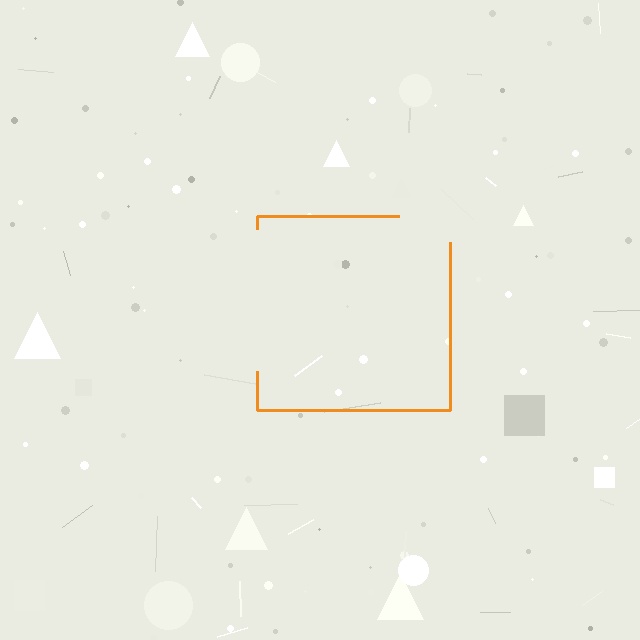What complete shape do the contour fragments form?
The contour fragments form a square.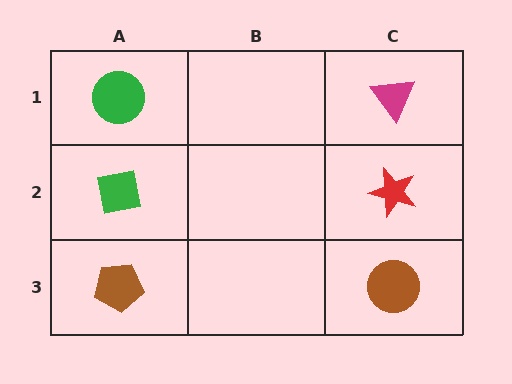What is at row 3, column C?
A brown circle.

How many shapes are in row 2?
2 shapes.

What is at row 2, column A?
A green square.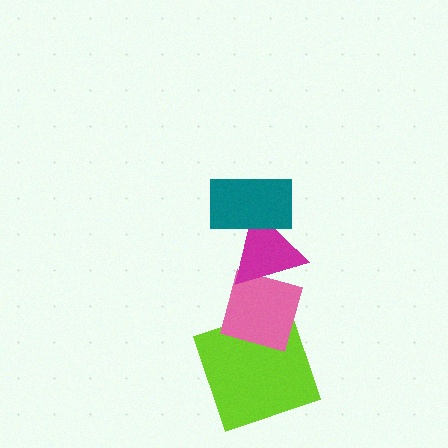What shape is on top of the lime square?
The pink diamond is on top of the lime square.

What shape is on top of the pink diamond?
The magenta triangle is on top of the pink diamond.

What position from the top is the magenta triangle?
The magenta triangle is 2nd from the top.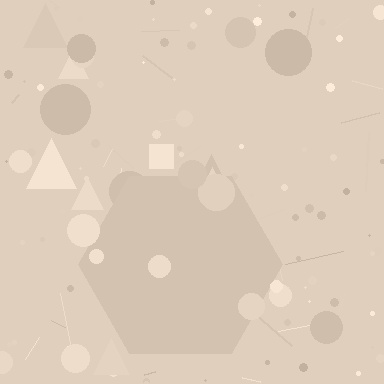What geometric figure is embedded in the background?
A hexagon is embedded in the background.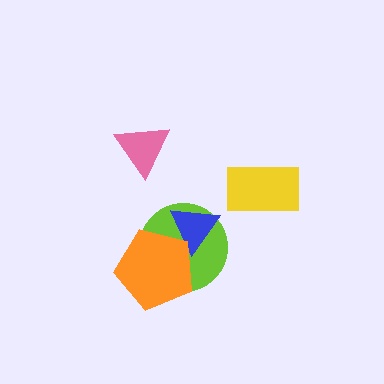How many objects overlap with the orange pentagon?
2 objects overlap with the orange pentagon.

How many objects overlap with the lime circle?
2 objects overlap with the lime circle.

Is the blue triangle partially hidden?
Yes, it is partially covered by another shape.